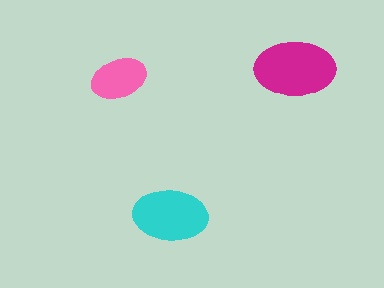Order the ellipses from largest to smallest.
the magenta one, the cyan one, the pink one.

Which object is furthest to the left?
The pink ellipse is leftmost.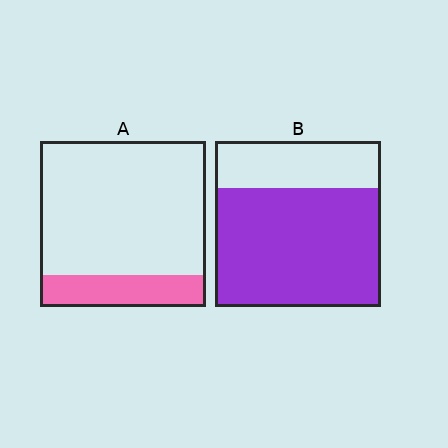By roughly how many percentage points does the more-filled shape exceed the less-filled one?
By roughly 50 percentage points (B over A).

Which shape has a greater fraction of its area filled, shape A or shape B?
Shape B.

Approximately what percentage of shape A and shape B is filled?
A is approximately 20% and B is approximately 70%.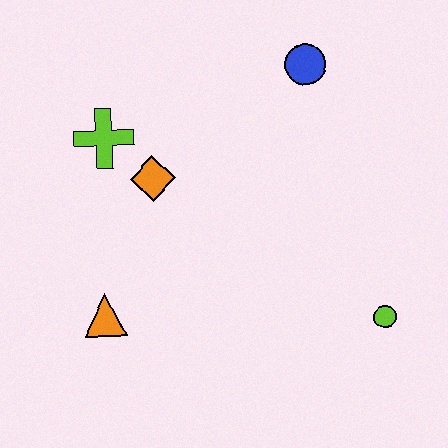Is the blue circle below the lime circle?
No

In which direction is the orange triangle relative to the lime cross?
The orange triangle is below the lime cross.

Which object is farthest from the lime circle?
The lime cross is farthest from the lime circle.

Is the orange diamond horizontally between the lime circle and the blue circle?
No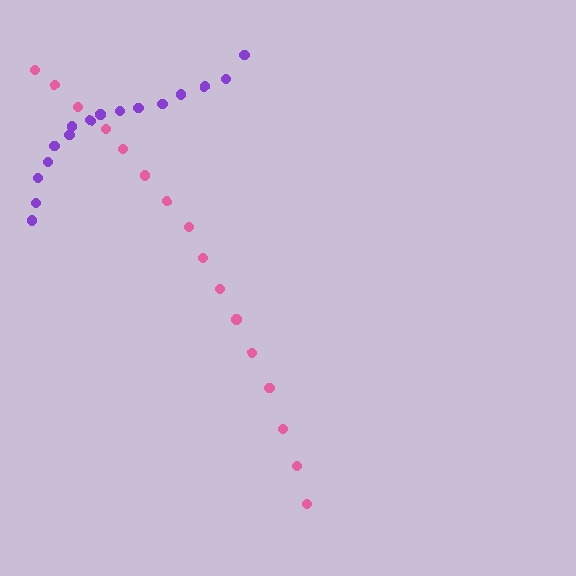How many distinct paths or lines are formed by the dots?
There are 2 distinct paths.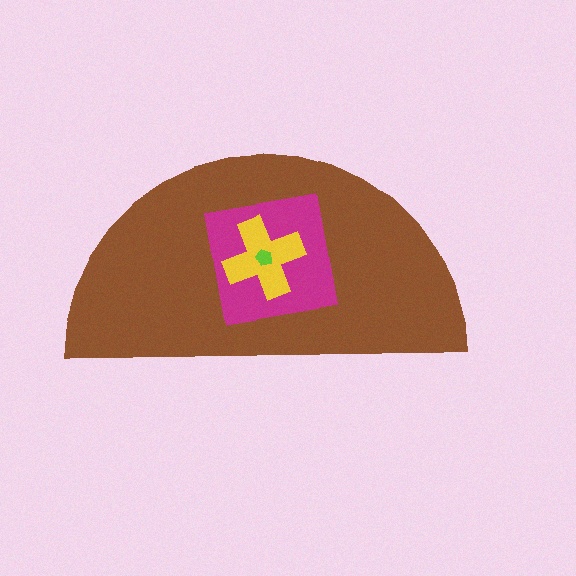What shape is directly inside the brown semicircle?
The magenta square.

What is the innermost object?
The lime pentagon.